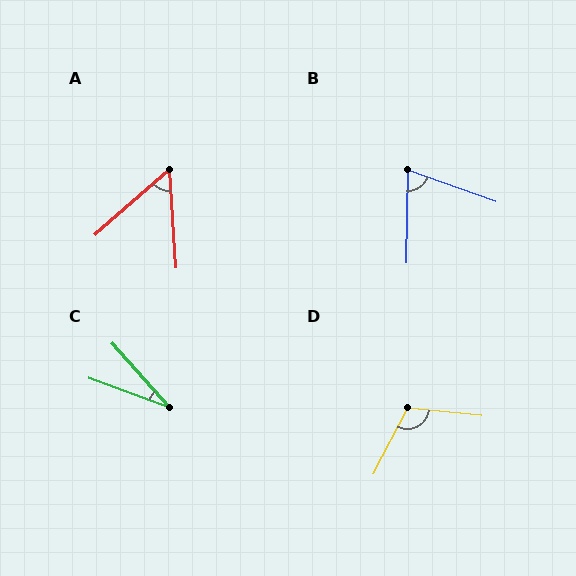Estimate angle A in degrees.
Approximately 52 degrees.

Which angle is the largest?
D, at approximately 111 degrees.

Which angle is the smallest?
C, at approximately 28 degrees.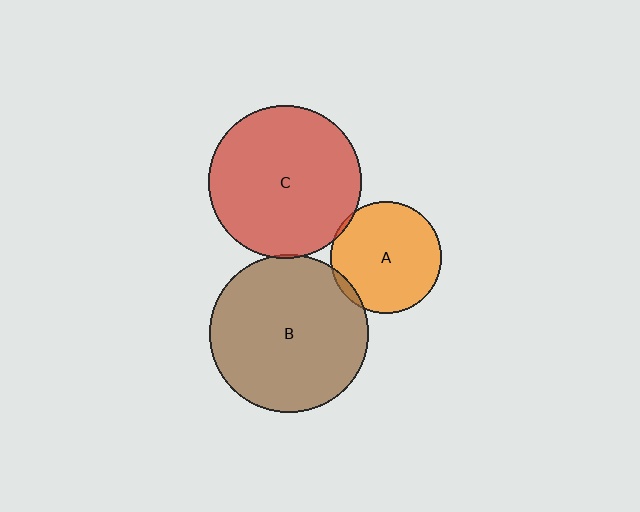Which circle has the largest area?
Circle B (brown).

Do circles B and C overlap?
Yes.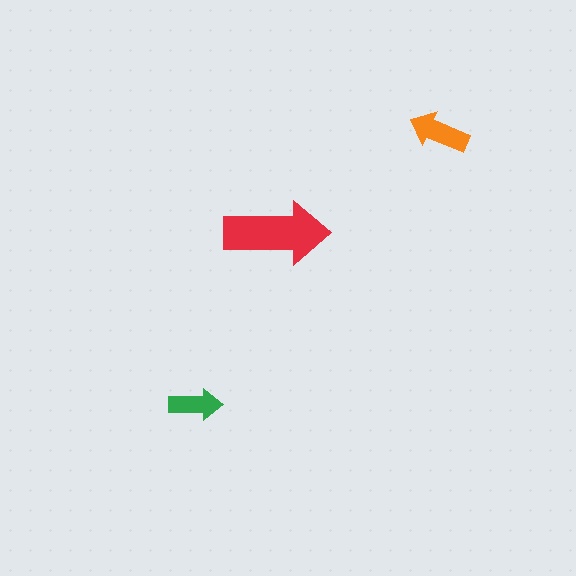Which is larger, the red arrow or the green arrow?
The red one.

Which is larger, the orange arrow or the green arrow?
The orange one.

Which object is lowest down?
The green arrow is bottommost.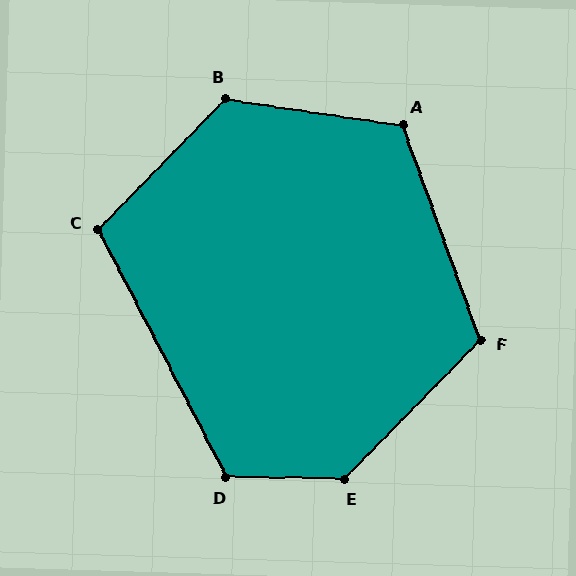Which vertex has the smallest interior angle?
C, at approximately 108 degrees.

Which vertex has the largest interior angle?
E, at approximately 133 degrees.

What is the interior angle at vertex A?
Approximately 118 degrees (obtuse).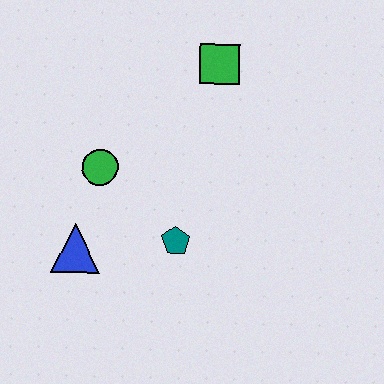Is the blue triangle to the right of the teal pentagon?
No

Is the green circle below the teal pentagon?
No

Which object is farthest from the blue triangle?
The green square is farthest from the blue triangle.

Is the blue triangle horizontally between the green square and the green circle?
No